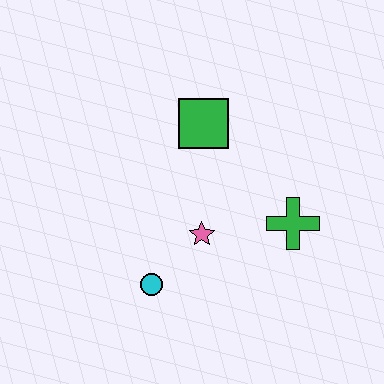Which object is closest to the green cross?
The pink star is closest to the green cross.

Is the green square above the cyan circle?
Yes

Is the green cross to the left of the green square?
No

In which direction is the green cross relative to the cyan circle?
The green cross is to the right of the cyan circle.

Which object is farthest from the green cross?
The cyan circle is farthest from the green cross.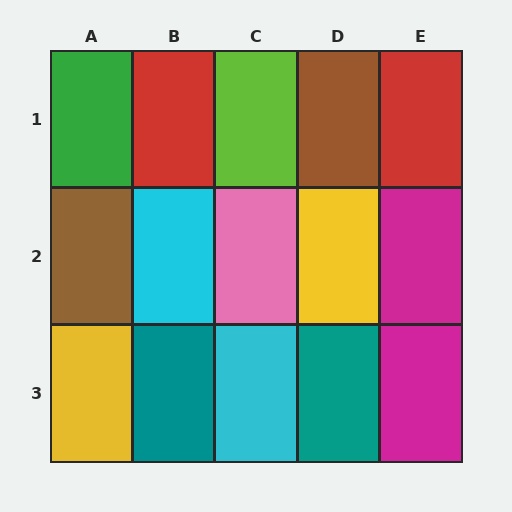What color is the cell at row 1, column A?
Green.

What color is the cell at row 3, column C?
Cyan.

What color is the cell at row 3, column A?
Yellow.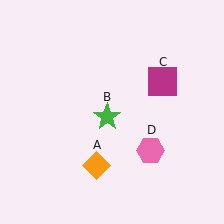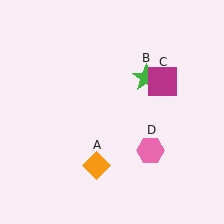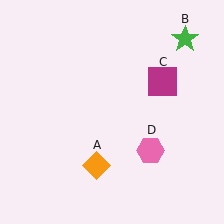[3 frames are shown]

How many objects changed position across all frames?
1 object changed position: green star (object B).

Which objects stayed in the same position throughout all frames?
Orange diamond (object A) and magenta square (object C) and pink hexagon (object D) remained stationary.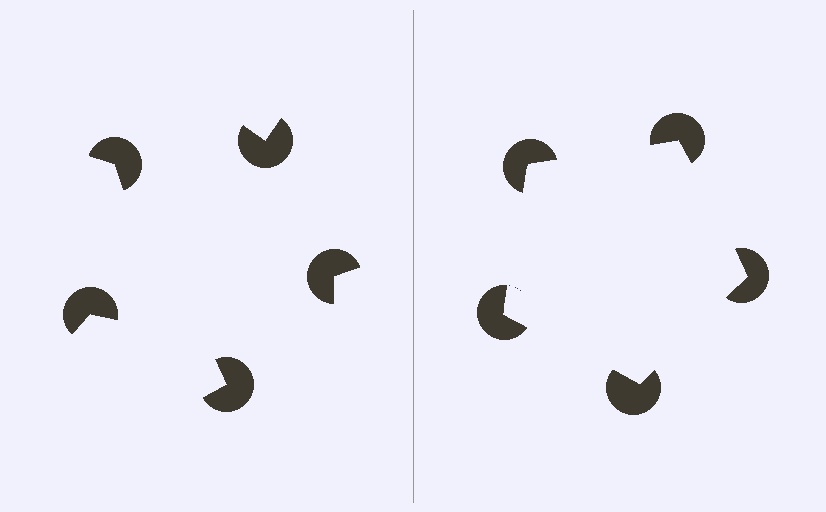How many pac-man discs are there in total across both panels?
10 — 5 on each side.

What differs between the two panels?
The pac-man discs are positioned identically on both sides; only the wedge orientations differ. On the right they align to a pentagon; on the left they are misaligned.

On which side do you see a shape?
An illusory pentagon appears on the right side. On the left side the wedge cuts are rotated, so no coherent shape forms.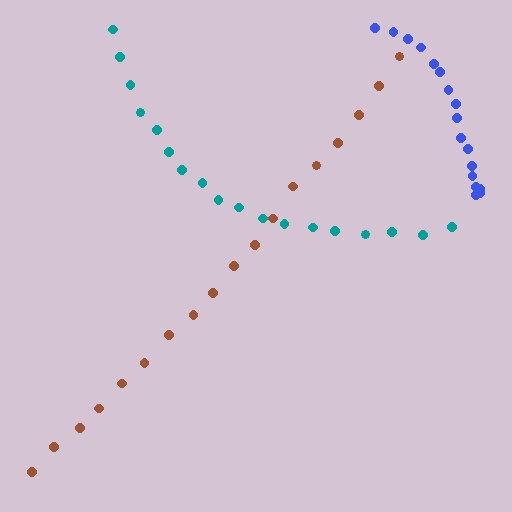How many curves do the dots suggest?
There are 3 distinct paths.